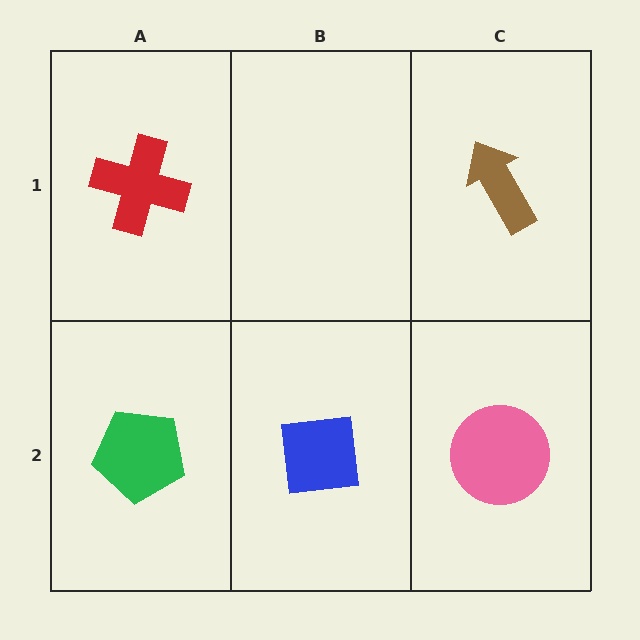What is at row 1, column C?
A brown arrow.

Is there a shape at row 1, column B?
No, that cell is empty.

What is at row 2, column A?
A green pentagon.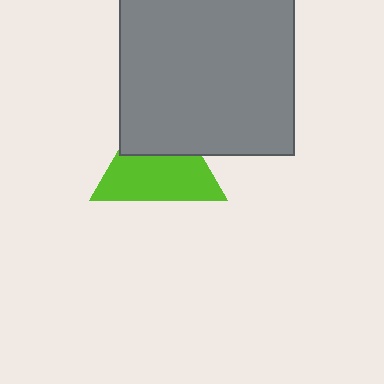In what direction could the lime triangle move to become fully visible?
The lime triangle could move down. That would shift it out from behind the gray square entirely.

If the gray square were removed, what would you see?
You would see the complete lime triangle.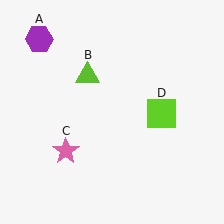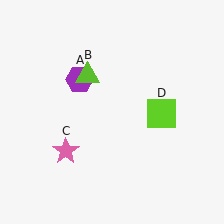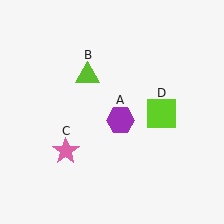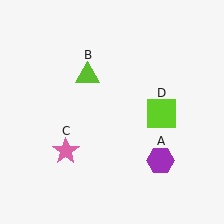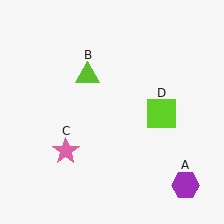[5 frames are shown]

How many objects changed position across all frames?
1 object changed position: purple hexagon (object A).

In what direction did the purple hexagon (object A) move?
The purple hexagon (object A) moved down and to the right.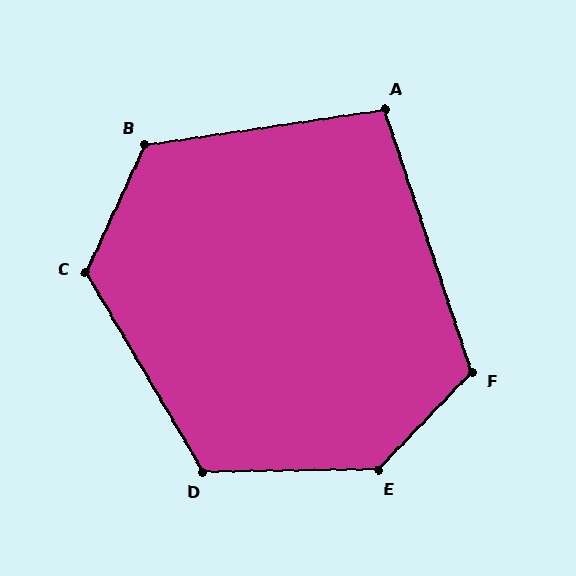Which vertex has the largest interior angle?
E, at approximately 135 degrees.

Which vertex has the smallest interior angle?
A, at approximately 100 degrees.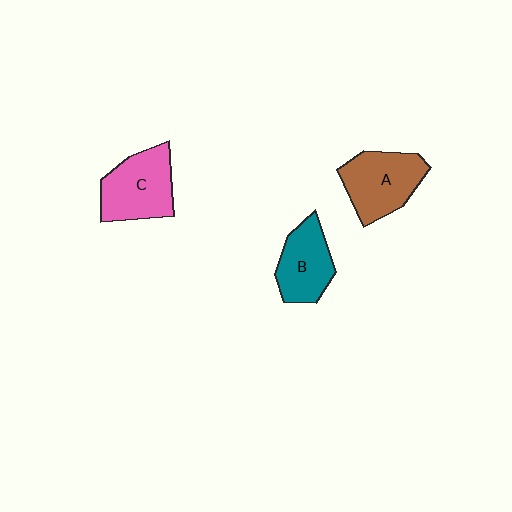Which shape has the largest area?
Shape A (brown).